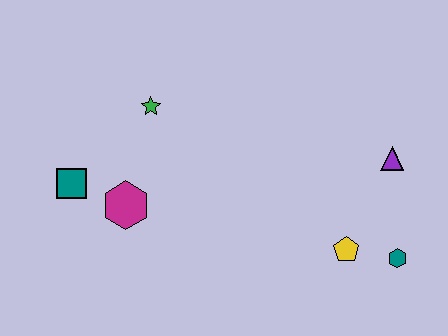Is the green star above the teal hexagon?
Yes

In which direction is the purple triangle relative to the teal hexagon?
The purple triangle is above the teal hexagon.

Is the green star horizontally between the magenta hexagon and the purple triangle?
Yes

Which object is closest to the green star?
The magenta hexagon is closest to the green star.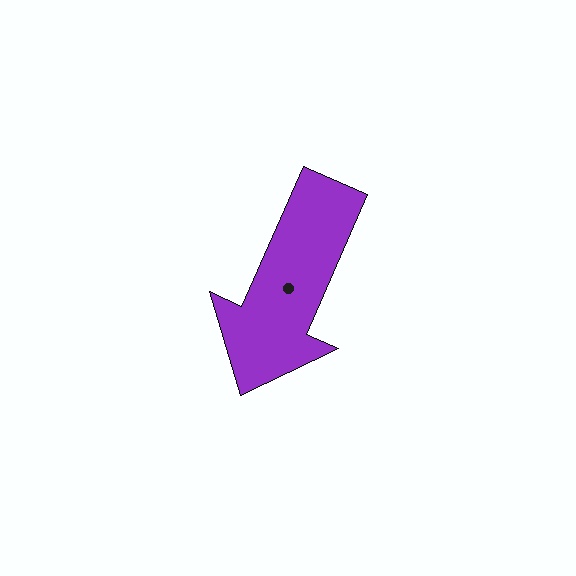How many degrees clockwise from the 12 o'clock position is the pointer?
Approximately 204 degrees.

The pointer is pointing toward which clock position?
Roughly 7 o'clock.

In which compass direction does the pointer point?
Southwest.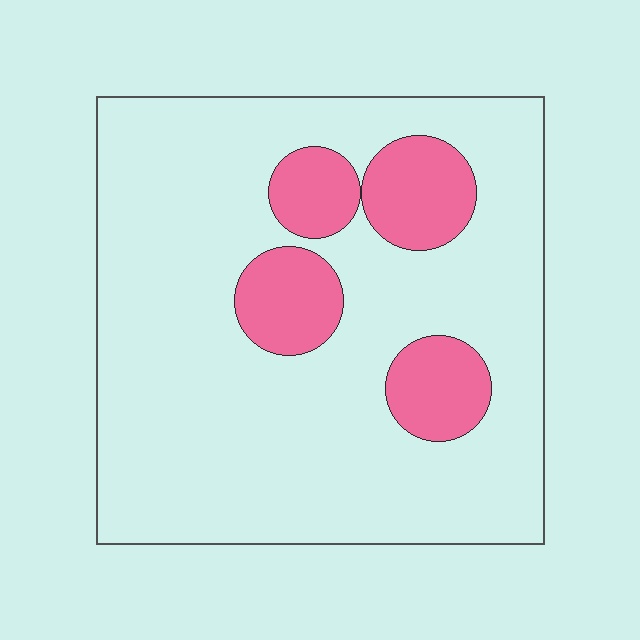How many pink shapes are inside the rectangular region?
4.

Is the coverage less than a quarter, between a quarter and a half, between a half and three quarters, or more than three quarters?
Less than a quarter.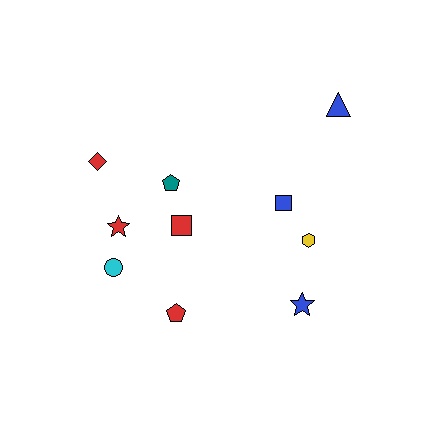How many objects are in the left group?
There are 6 objects.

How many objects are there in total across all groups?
There are 10 objects.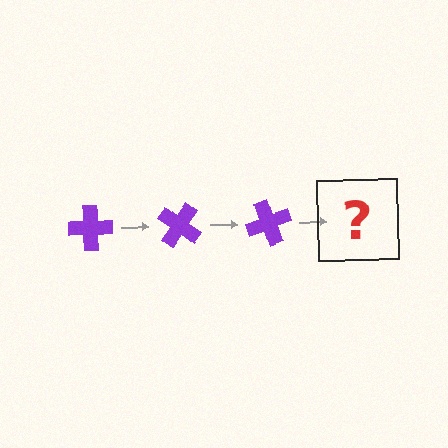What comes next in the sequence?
The next element should be a purple cross rotated 105 degrees.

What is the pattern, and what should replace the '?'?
The pattern is that the cross rotates 35 degrees each step. The '?' should be a purple cross rotated 105 degrees.